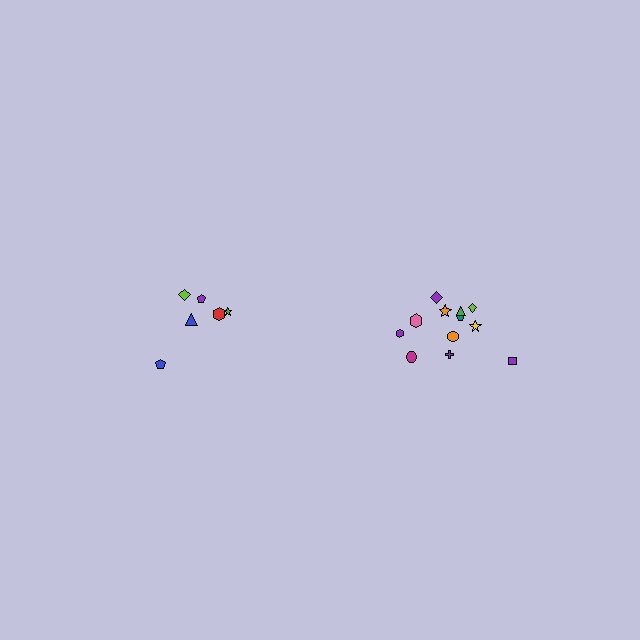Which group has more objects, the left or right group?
The right group.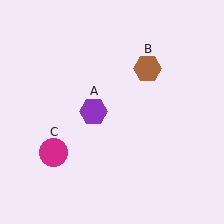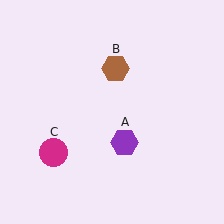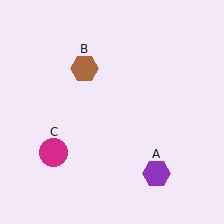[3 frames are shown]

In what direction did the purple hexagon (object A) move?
The purple hexagon (object A) moved down and to the right.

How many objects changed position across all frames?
2 objects changed position: purple hexagon (object A), brown hexagon (object B).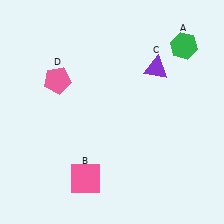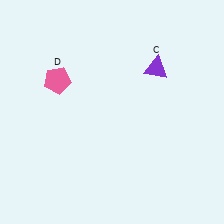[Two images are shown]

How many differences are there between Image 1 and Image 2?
There are 2 differences between the two images.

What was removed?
The pink square (B), the green hexagon (A) were removed in Image 2.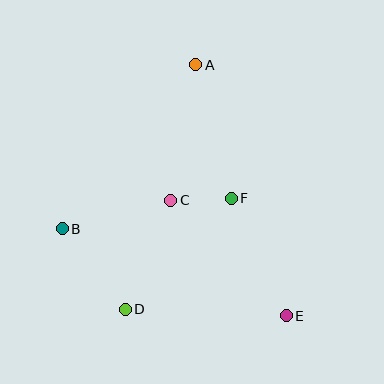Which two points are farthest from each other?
Points A and E are farthest from each other.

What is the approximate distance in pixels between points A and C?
The distance between A and C is approximately 138 pixels.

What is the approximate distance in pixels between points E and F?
The distance between E and F is approximately 130 pixels.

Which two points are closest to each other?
Points C and F are closest to each other.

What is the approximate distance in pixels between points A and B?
The distance between A and B is approximately 212 pixels.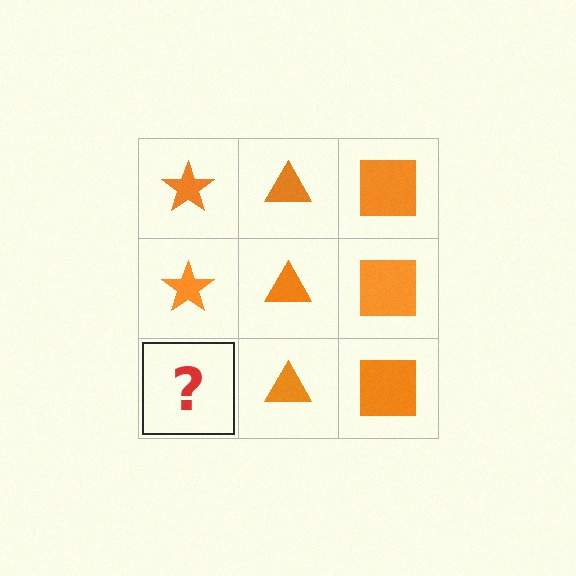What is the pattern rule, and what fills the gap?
The rule is that each column has a consistent shape. The gap should be filled with an orange star.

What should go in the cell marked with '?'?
The missing cell should contain an orange star.